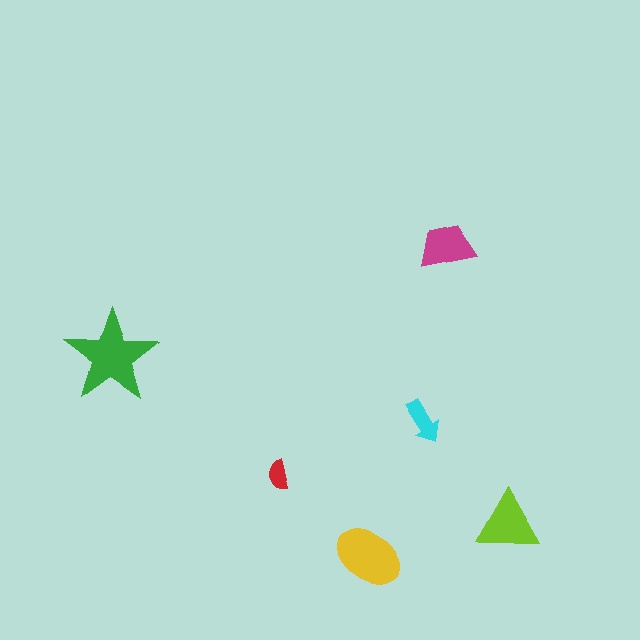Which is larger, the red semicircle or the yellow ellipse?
The yellow ellipse.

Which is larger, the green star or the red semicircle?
The green star.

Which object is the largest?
The green star.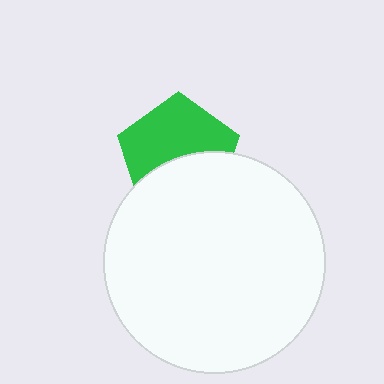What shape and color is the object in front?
The object in front is a white circle.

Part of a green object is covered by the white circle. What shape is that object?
It is a pentagon.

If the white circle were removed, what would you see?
You would see the complete green pentagon.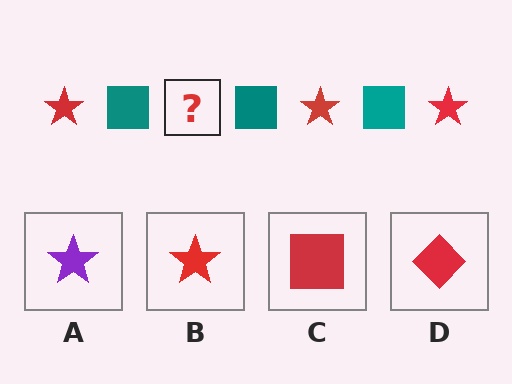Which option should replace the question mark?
Option B.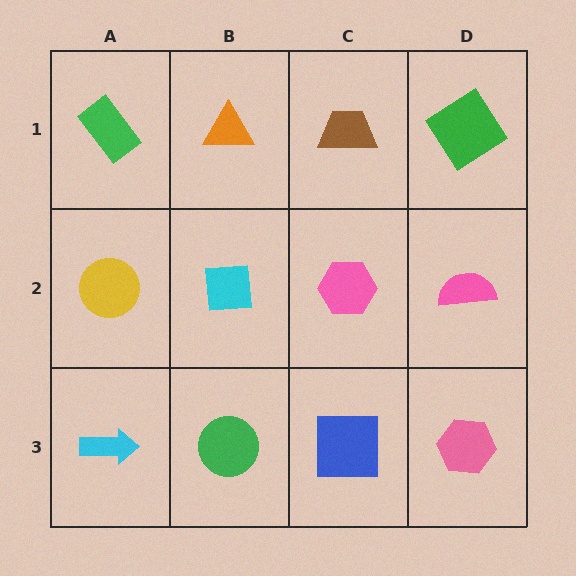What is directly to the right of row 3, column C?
A pink hexagon.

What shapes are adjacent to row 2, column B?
An orange triangle (row 1, column B), a green circle (row 3, column B), a yellow circle (row 2, column A), a pink hexagon (row 2, column C).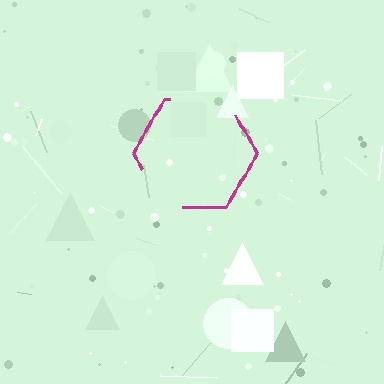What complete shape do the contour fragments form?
The contour fragments form a hexagon.